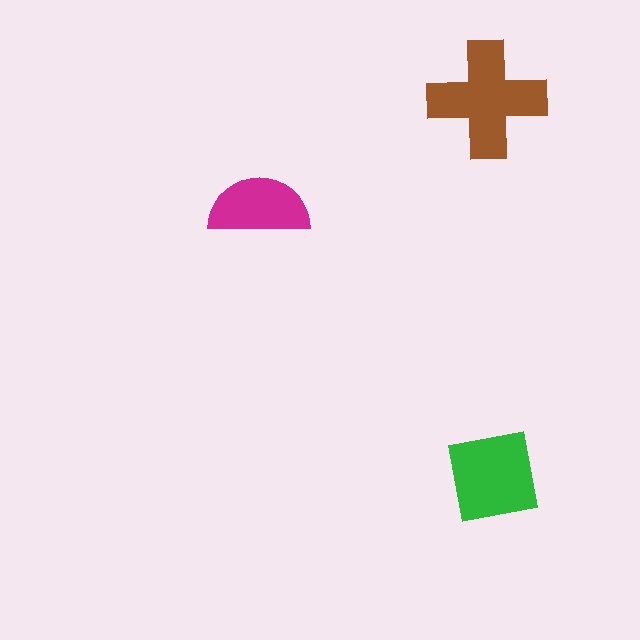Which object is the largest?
The brown cross.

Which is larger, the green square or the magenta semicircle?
The green square.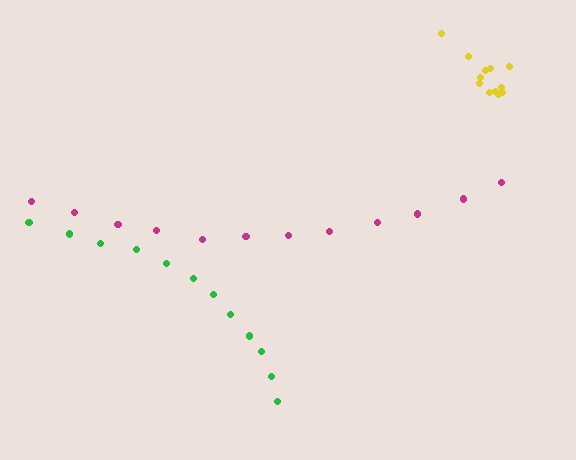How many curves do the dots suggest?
There are 3 distinct paths.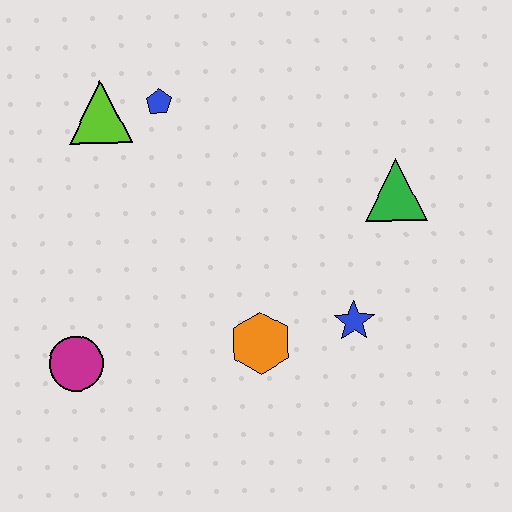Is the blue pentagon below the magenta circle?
No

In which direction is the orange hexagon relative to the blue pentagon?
The orange hexagon is below the blue pentagon.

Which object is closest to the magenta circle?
The orange hexagon is closest to the magenta circle.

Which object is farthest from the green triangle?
The magenta circle is farthest from the green triangle.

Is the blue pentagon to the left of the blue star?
Yes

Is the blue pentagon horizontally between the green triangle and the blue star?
No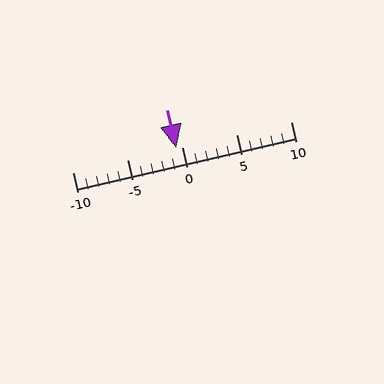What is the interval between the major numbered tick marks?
The major tick marks are spaced 5 units apart.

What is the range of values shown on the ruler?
The ruler shows values from -10 to 10.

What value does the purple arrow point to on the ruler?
The purple arrow points to approximately 0.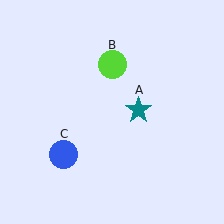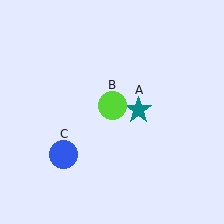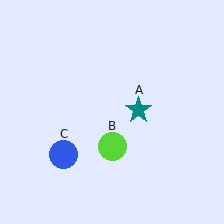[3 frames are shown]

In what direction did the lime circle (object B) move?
The lime circle (object B) moved down.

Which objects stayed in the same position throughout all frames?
Teal star (object A) and blue circle (object C) remained stationary.